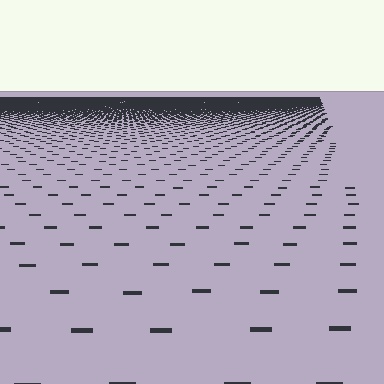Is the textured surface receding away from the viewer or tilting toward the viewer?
The surface is receding away from the viewer. Texture elements get smaller and denser toward the top.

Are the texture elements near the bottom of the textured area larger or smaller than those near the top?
Larger. Near the bottom, elements are closer to the viewer and appear at a bigger on-screen size.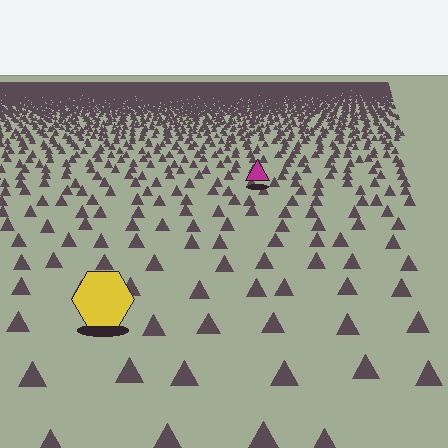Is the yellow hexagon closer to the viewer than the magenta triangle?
Yes. The yellow hexagon is closer — you can tell from the texture gradient: the ground texture is coarser near it.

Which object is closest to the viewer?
The yellow hexagon is closest. The texture marks near it are larger and more spread out.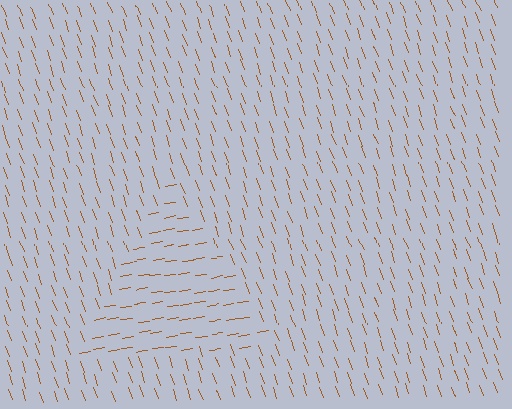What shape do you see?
I see a triangle.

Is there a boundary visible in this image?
Yes, there is a texture boundary formed by a change in line orientation.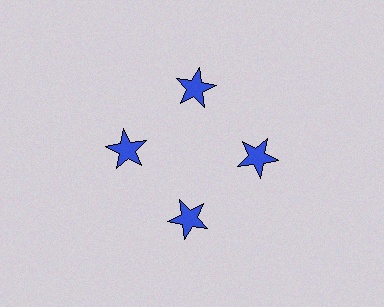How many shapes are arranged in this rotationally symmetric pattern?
There are 4 shapes, arranged in 4 groups of 1.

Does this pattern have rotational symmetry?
Yes, this pattern has 4-fold rotational symmetry. It looks the same after rotating 90 degrees around the center.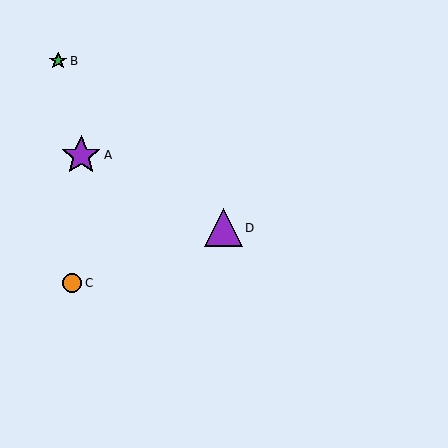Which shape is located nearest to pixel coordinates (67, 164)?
The purple star (labeled A) at (81, 155) is nearest to that location.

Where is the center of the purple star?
The center of the purple star is at (81, 155).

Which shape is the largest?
The purple star (labeled A) is the largest.